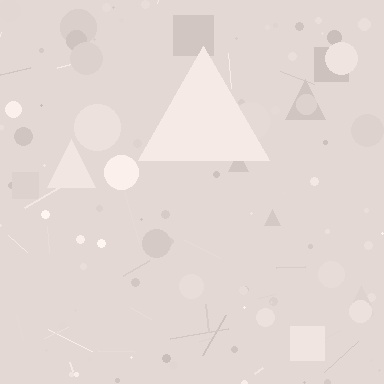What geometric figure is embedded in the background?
A triangle is embedded in the background.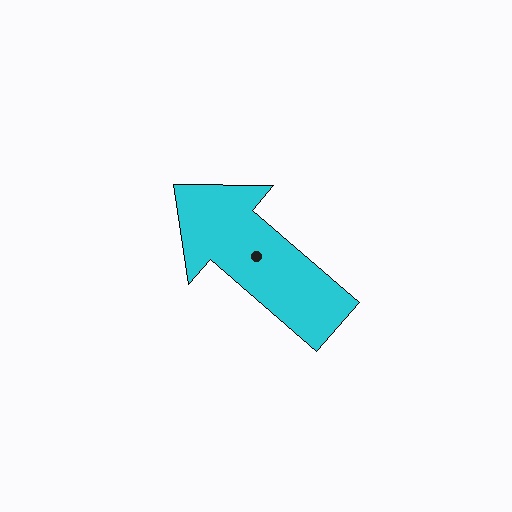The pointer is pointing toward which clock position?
Roughly 10 o'clock.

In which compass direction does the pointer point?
Northwest.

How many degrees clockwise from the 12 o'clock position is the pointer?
Approximately 311 degrees.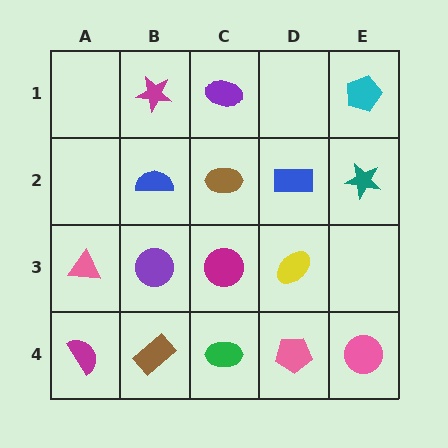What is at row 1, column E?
A cyan pentagon.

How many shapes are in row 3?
4 shapes.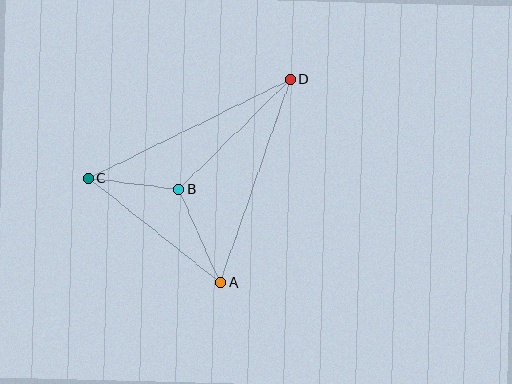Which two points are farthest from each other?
Points C and D are farthest from each other.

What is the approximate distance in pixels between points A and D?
The distance between A and D is approximately 215 pixels.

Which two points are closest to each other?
Points B and C are closest to each other.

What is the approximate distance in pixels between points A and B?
The distance between A and B is approximately 102 pixels.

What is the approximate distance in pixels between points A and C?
The distance between A and C is approximately 168 pixels.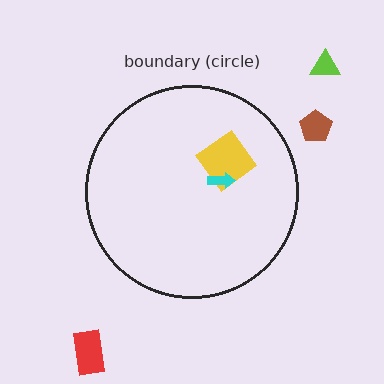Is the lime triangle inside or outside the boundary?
Outside.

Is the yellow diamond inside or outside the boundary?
Inside.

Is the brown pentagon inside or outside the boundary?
Outside.